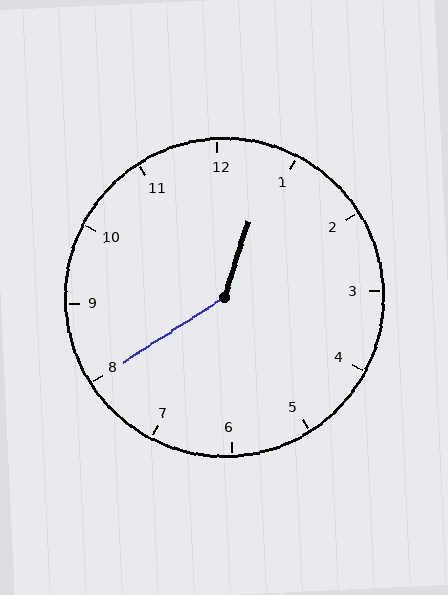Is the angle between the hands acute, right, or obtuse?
It is obtuse.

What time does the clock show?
12:40.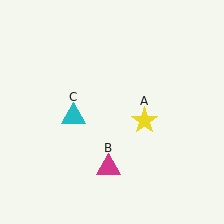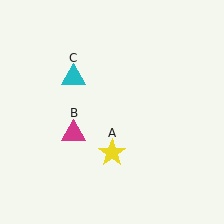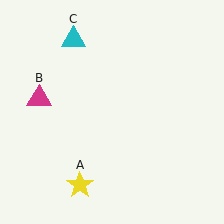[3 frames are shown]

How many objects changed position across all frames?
3 objects changed position: yellow star (object A), magenta triangle (object B), cyan triangle (object C).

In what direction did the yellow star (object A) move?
The yellow star (object A) moved down and to the left.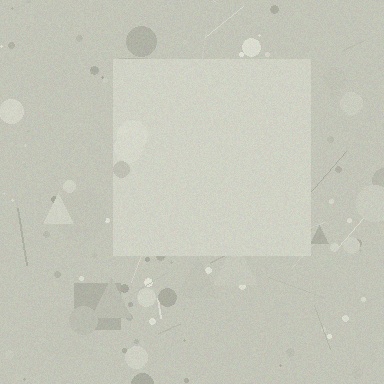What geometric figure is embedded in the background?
A square is embedded in the background.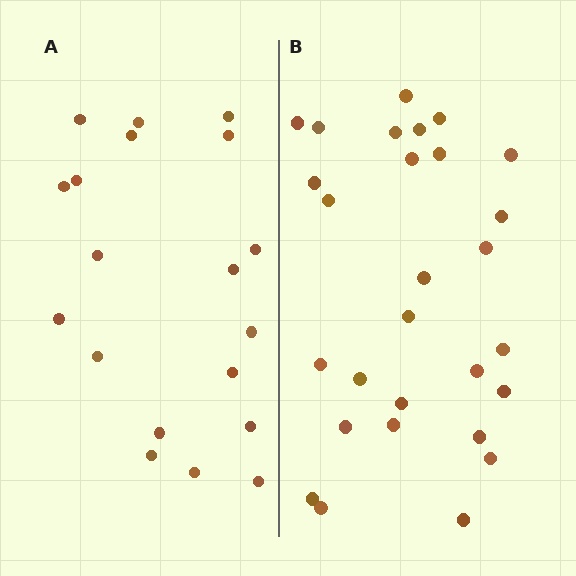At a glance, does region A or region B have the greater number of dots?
Region B (the right region) has more dots.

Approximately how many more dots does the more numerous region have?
Region B has roughly 8 or so more dots than region A.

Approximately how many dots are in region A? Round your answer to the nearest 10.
About 20 dots. (The exact count is 19, which rounds to 20.)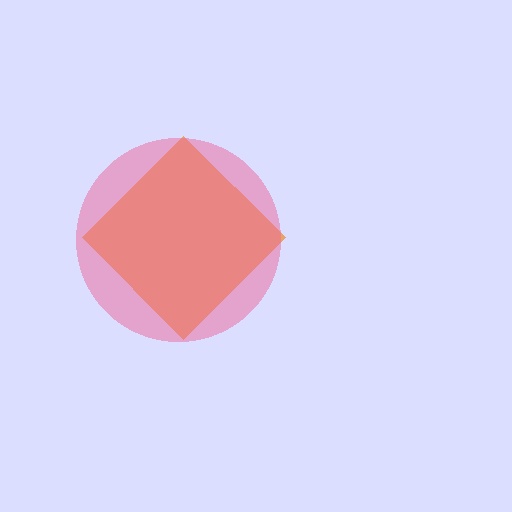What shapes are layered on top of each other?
The layered shapes are: an orange diamond, a pink circle.